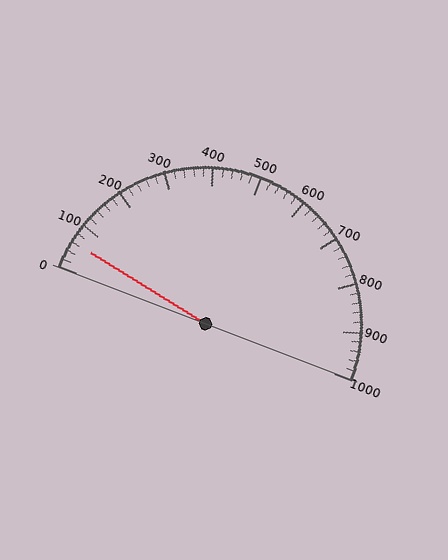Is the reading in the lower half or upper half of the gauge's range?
The reading is in the lower half of the range (0 to 1000).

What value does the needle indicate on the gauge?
The needle indicates approximately 60.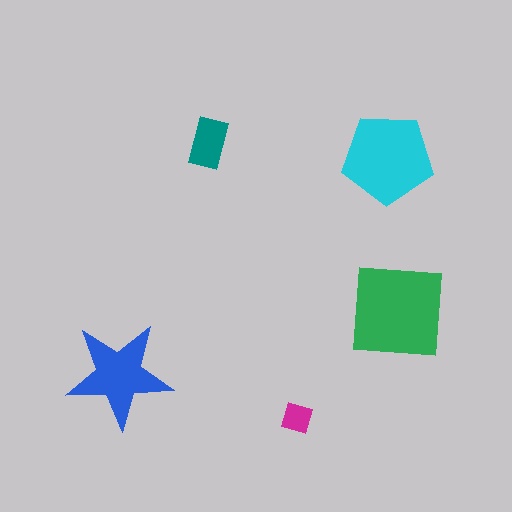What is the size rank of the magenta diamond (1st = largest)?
5th.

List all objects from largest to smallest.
The green square, the cyan pentagon, the blue star, the teal rectangle, the magenta diamond.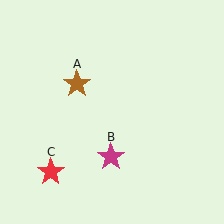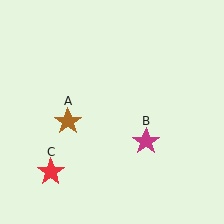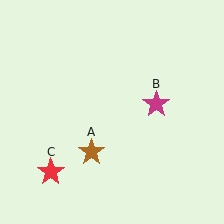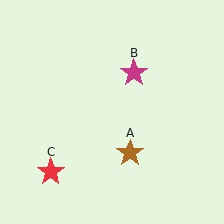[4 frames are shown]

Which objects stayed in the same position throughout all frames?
Red star (object C) remained stationary.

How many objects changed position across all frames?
2 objects changed position: brown star (object A), magenta star (object B).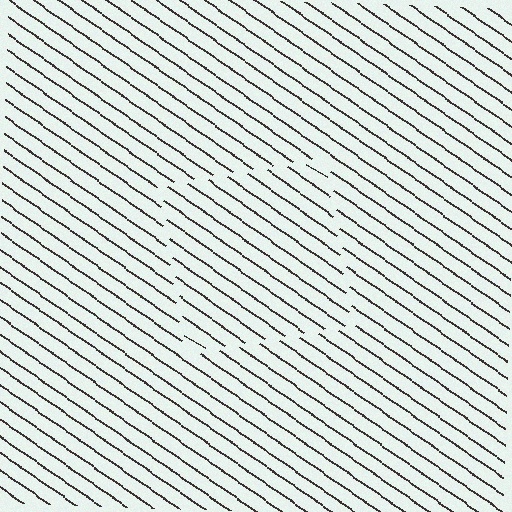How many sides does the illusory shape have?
4 sides — the line-ends trace a square.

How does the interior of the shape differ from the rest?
The interior of the shape contains the same grating, shifted by half a period — the contour is defined by the phase discontinuity where line-ends from the inner and outer gratings abut.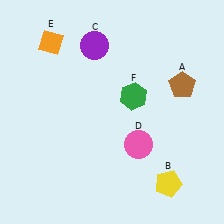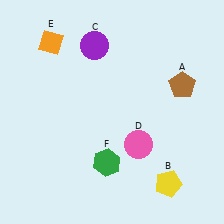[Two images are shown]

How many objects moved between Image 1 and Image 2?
1 object moved between the two images.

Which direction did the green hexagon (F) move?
The green hexagon (F) moved down.